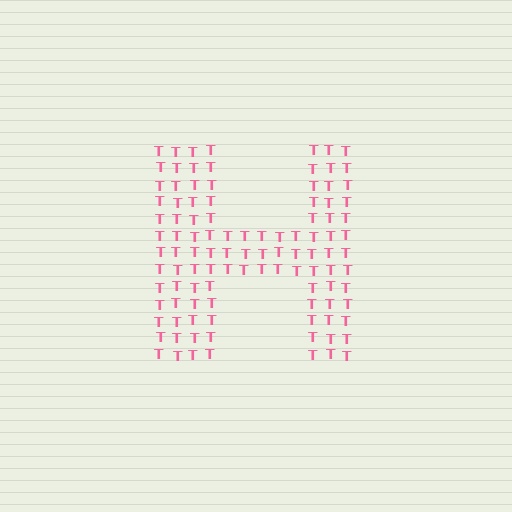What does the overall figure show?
The overall figure shows the letter H.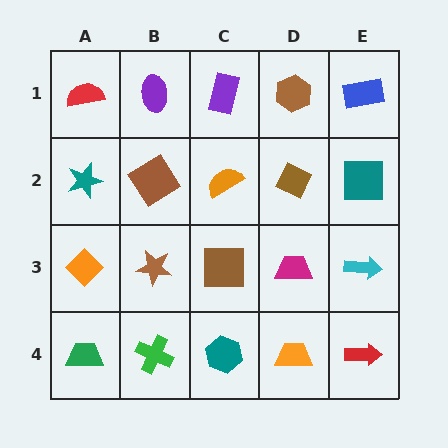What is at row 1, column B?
A purple ellipse.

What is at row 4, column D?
An orange trapezoid.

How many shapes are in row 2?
5 shapes.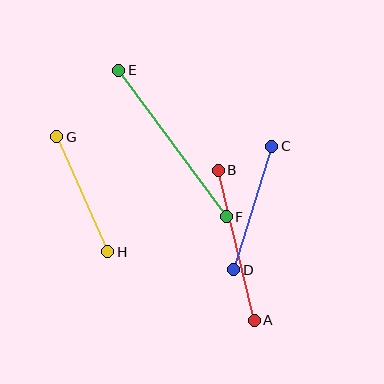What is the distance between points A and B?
The distance is approximately 154 pixels.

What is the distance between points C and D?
The distance is approximately 129 pixels.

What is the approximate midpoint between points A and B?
The midpoint is at approximately (236, 245) pixels.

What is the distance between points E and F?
The distance is approximately 182 pixels.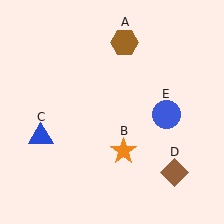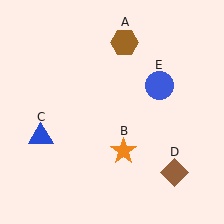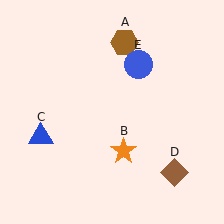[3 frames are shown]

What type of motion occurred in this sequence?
The blue circle (object E) rotated counterclockwise around the center of the scene.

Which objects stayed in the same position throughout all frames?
Brown hexagon (object A) and orange star (object B) and blue triangle (object C) and brown diamond (object D) remained stationary.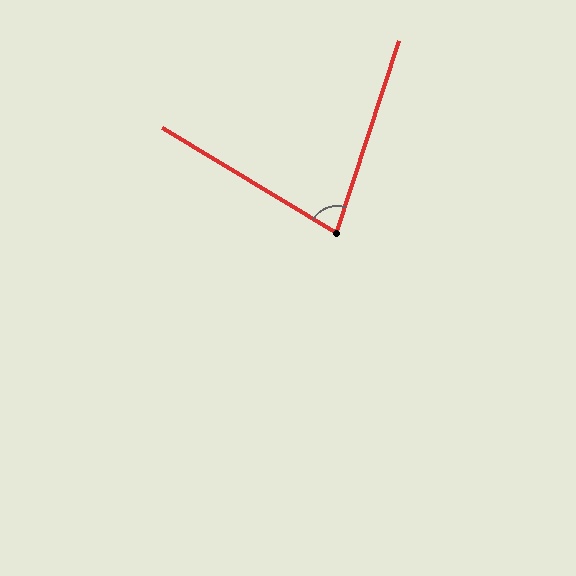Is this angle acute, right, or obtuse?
It is acute.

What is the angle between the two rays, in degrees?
Approximately 77 degrees.